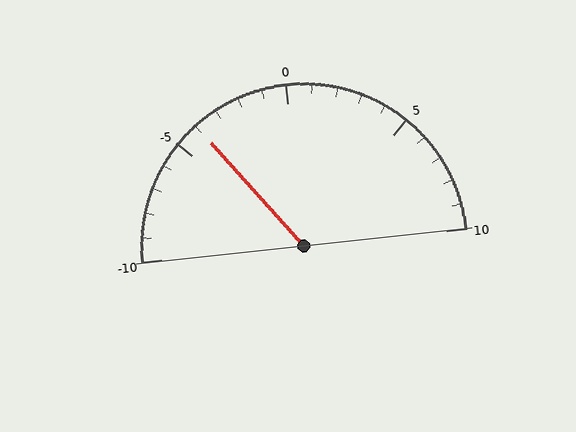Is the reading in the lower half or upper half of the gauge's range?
The reading is in the lower half of the range (-10 to 10).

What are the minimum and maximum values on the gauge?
The gauge ranges from -10 to 10.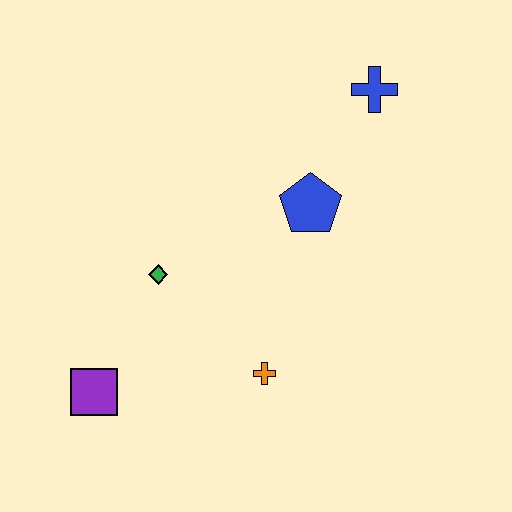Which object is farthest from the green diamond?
The blue cross is farthest from the green diamond.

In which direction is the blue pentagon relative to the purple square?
The blue pentagon is to the right of the purple square.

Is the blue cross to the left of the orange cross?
No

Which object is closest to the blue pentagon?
The blue cross is closest to the blue pentagon.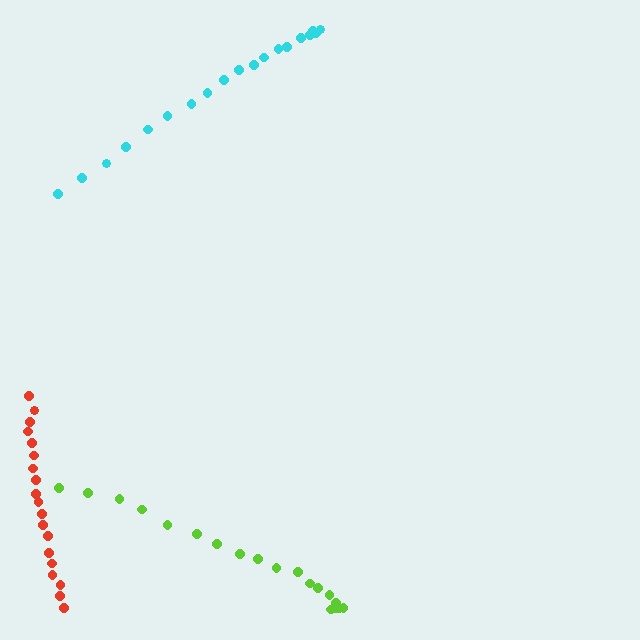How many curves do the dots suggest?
There are 3 distinct paths.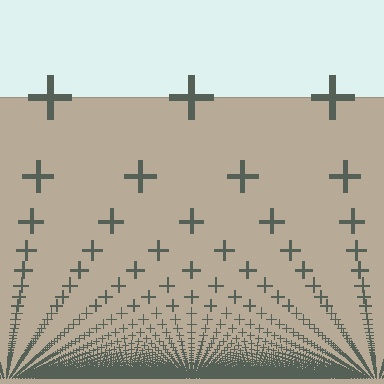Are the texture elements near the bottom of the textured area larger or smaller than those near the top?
Smaller. The gradient is inverted — elements near the bottom are smaller and denser.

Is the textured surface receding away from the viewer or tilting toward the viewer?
The surface appears to tilt toward the viewer. Texture elements get larger and sparser toward the top.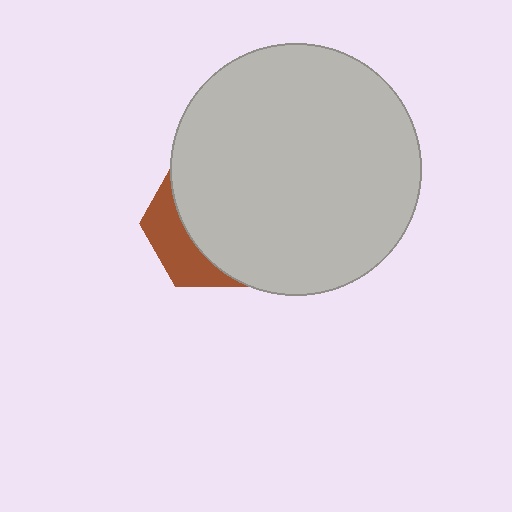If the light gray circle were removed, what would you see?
You would see the complete brown hexagon.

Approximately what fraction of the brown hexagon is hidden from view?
Roughly 70% of the brown hexagon is hidden behind the light gray circle.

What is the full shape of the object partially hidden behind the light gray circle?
The partially hidden object is a brown hexagon.